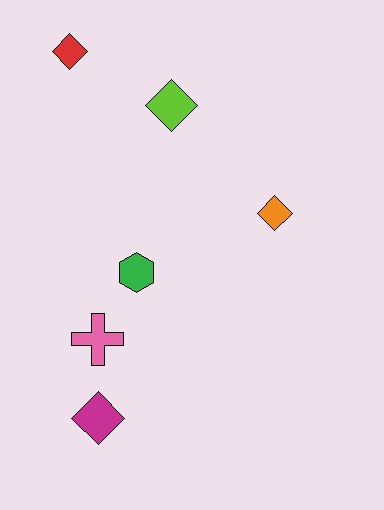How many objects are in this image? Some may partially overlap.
There are 6 objects.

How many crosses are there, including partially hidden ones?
There is 1 cross.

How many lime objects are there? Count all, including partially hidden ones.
There is 1 lime object.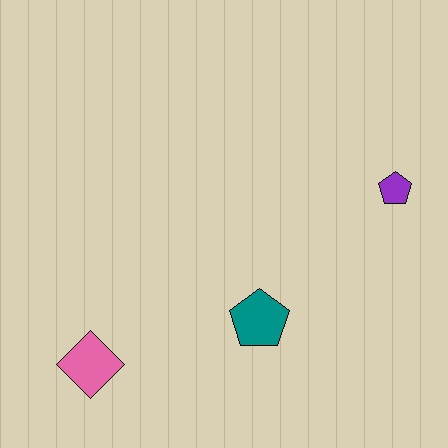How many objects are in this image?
There are 3 objects.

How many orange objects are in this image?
There are no orange objects.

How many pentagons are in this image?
There are 2 pentagons.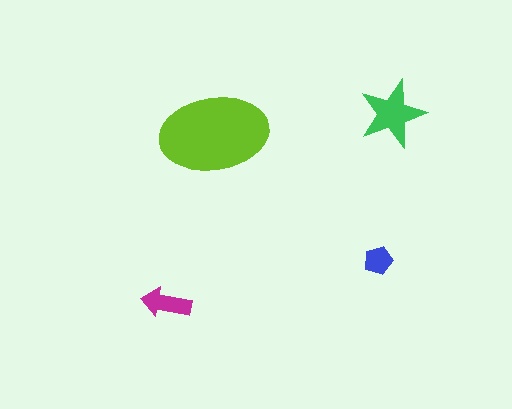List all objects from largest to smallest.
The lime ellipse, the green star, the magenta arrow, the blue pentagon.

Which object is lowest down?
The magenta arrow is bottommost.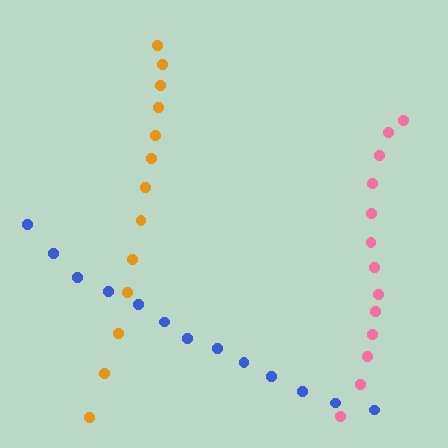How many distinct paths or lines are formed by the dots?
There are 3 distinct paths.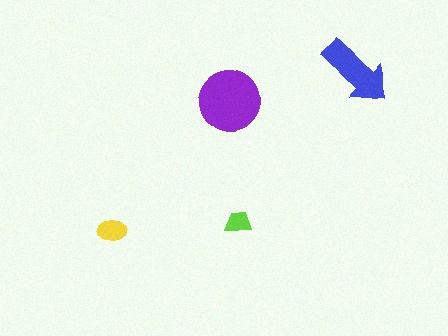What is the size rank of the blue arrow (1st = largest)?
2nd.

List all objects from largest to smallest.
The purple circle, the blue arrow, the yellow ellipse, the lime trapezoid.